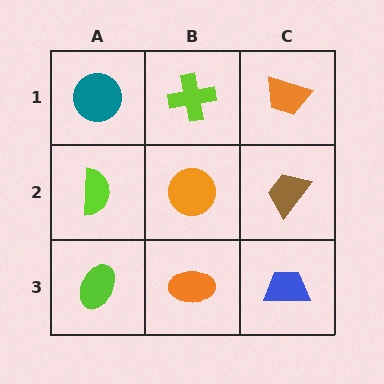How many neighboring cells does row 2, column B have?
4.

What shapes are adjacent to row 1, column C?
A brown trapezoid (row 2, column C), a lime cross (row 1, column B).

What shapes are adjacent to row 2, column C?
An orange trapezoid (row 1, column C), a blue trapezoid (row 3, column C), an orange circle (row 2, column B).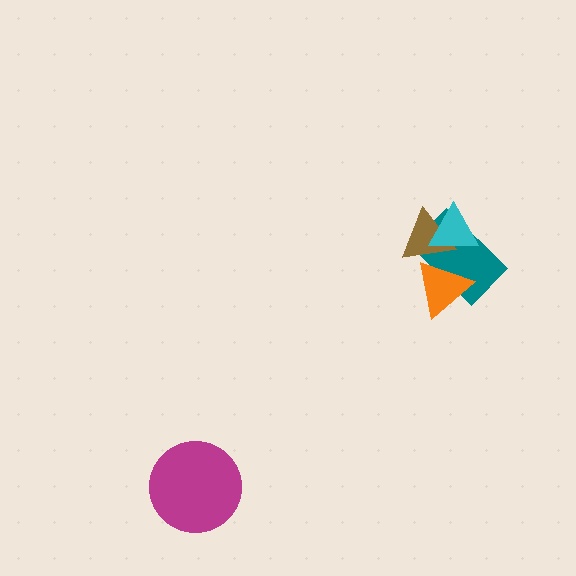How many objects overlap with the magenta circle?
0 objects overlap with the magenta circle.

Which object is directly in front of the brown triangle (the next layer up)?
The orange triangle is directly in front of the brown triangle.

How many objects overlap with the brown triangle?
3 objects overlap with the brown triangle.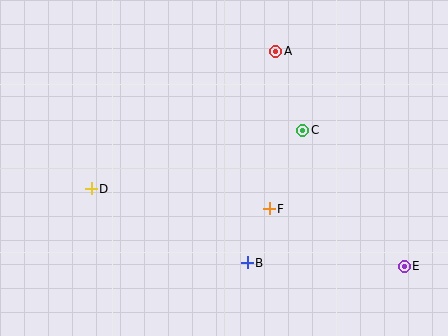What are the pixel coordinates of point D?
Point D is at (91, 189).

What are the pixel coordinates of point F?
Point F is at (269, 209).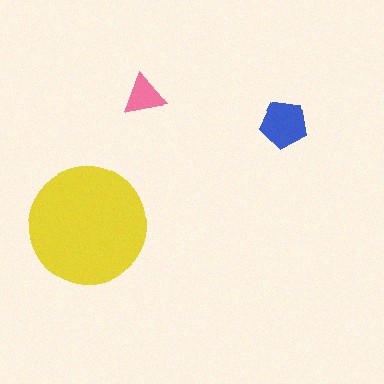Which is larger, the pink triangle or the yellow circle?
The yellow circle.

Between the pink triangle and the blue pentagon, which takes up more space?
The blue pentagon.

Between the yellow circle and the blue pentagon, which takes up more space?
The yellow circle.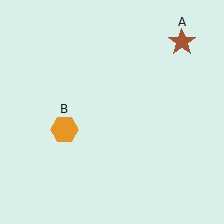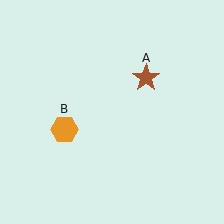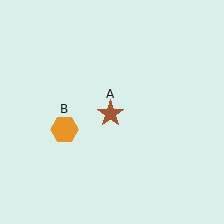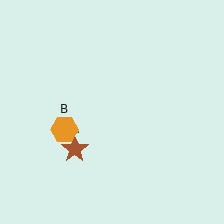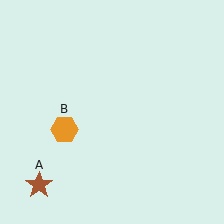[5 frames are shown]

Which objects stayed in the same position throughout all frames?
Orange hexagon (object B) remained stationary.